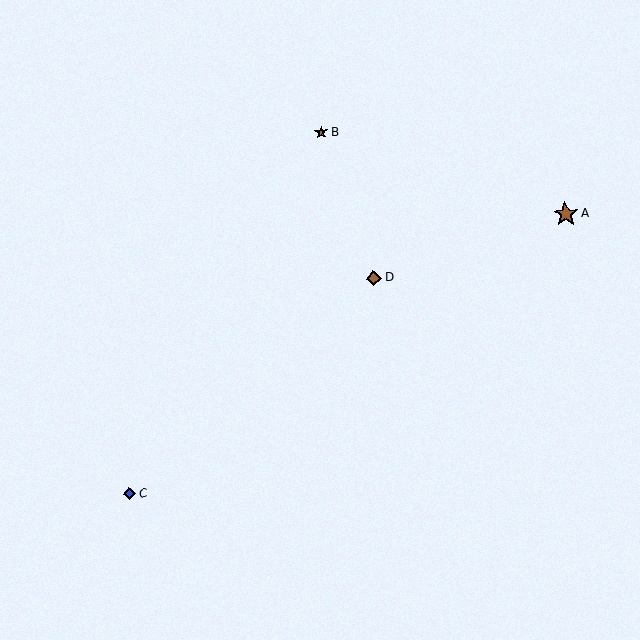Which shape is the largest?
The brown star (labeled A) is the largest.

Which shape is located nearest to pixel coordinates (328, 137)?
The brown star (labeled B) at (321, 132) is nearest to that location.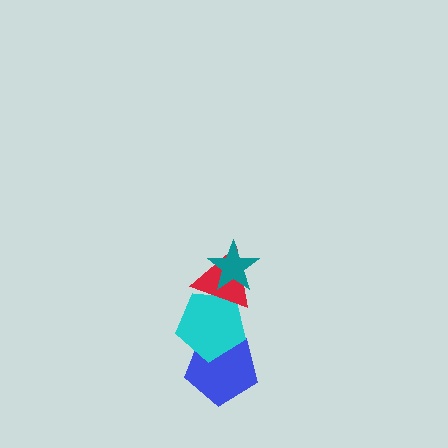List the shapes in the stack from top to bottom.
From top to bottom: the teal star, the red triangle, the cyan pentagon, the blue pentagon.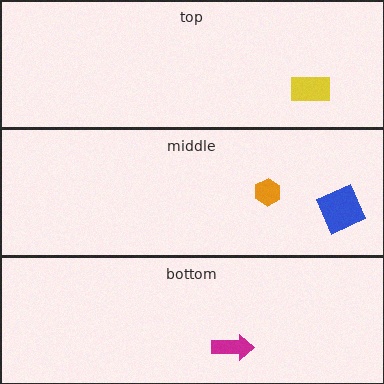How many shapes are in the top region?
1.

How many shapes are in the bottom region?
1.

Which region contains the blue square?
The middle region.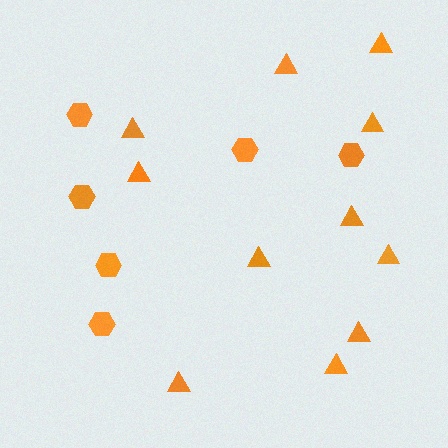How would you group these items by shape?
There are 2 groups: one group of triangles (11) and one group of hexagons (6).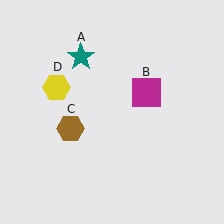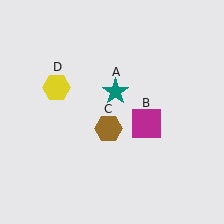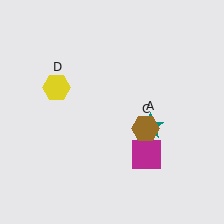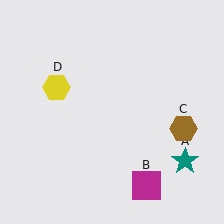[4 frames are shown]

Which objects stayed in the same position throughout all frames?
Yellow hexagon (object D) remained stationary.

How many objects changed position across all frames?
3 objects changed position: teal star (object A), magenta square (object B), brown hexagon (object C).